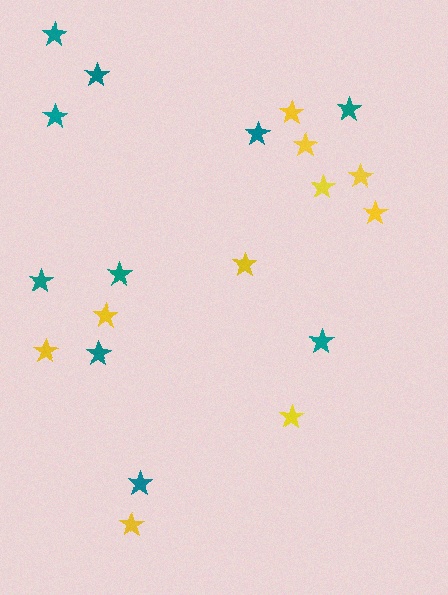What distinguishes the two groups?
There are 2 groups: one group of teal stars (10) and one group of yellow stars (10).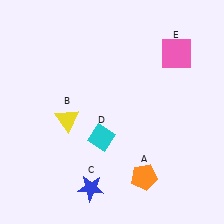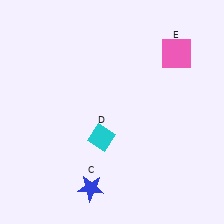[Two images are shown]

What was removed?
The orange pentagon (A), the yellow triangle (B) were removed in Image 2.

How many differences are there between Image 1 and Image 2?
There are 2 differences between the two images.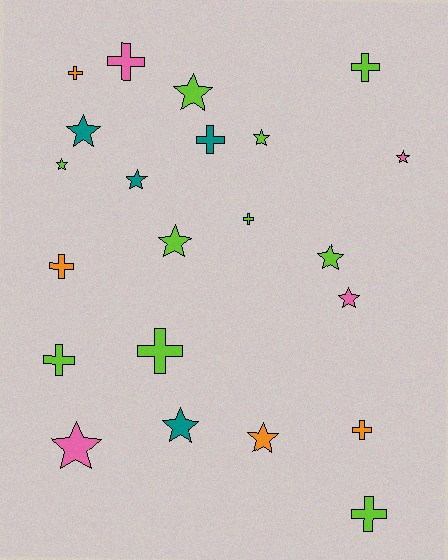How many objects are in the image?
There are 22 objects.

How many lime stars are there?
There are 5 lime stars.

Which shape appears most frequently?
Star, with 12 objects.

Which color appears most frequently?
Lime, with 10 objects.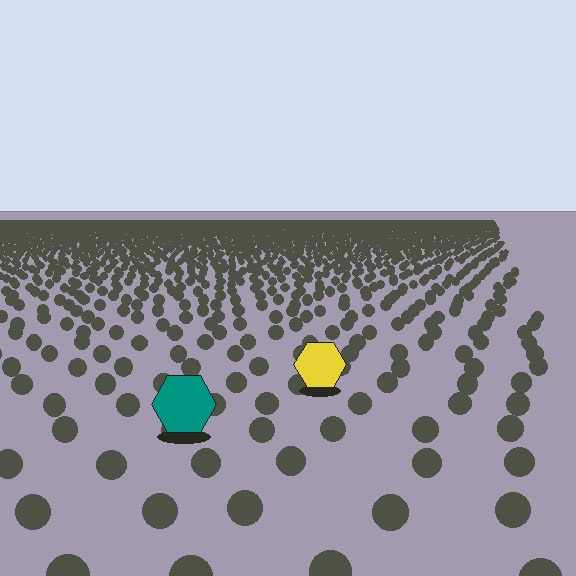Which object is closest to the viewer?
The teal hexagon is closest. The texture marks near it are larger and more spread out.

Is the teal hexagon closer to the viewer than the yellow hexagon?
Yes. The teal hexagon is closer — you can tell from the texture gradient: the ground texture is coarser near it.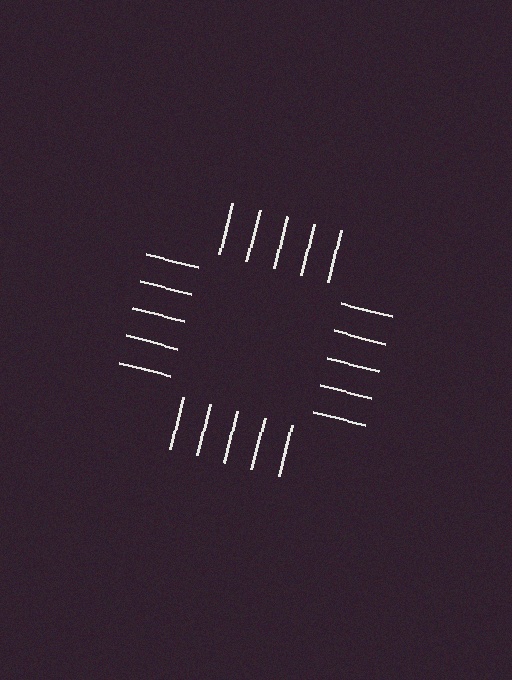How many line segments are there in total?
20 — 5 along each of the 4 edges.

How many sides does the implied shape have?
4 sides — the line-ends trace a square.